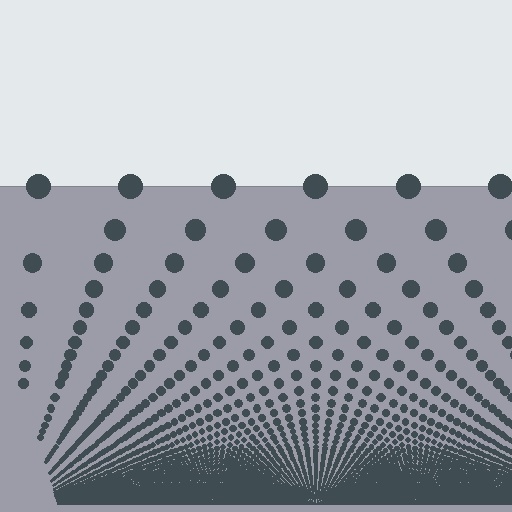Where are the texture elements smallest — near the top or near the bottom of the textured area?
Near the bottom.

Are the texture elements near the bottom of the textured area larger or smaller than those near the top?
Smaller. The gradient is inverted — elements near the bottom are smaller and denser.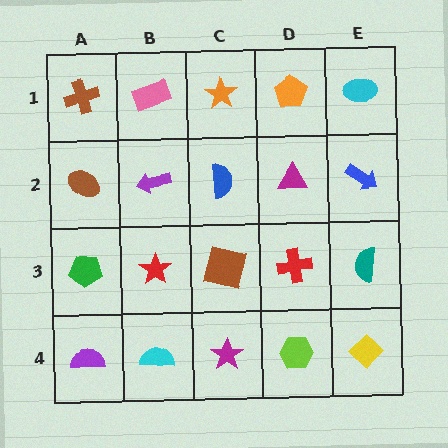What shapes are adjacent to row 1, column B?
A purple arrow (row 2, column B), a brown cross (row 1, column A), an orange star (row 1, column C).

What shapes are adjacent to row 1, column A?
A brown ellipse (row 2, column A), a pink rectangle (row 1, column B).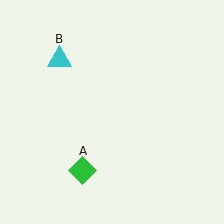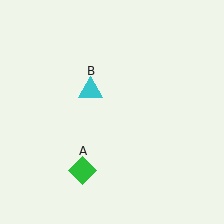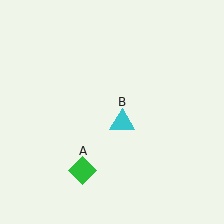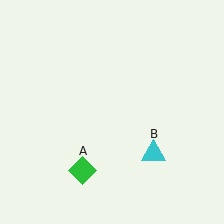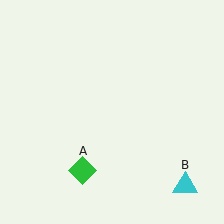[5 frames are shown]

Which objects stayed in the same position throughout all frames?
Green diamond (object A) remained stationary.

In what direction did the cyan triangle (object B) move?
The cyan triangle (object B) moved down and to the right.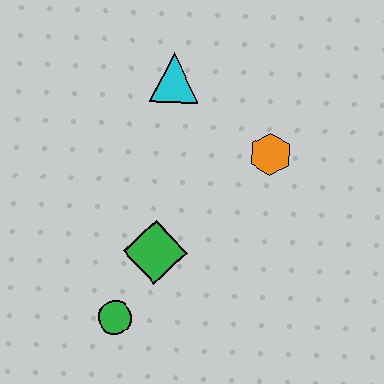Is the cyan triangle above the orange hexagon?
Yes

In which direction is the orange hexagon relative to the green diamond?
The orange hexagon is to the right of the green diamond.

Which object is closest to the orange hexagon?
The cyan triangle is closest to the orange hexagon.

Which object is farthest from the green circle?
The cyan triangle is farthest from the green circle.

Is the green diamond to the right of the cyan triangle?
No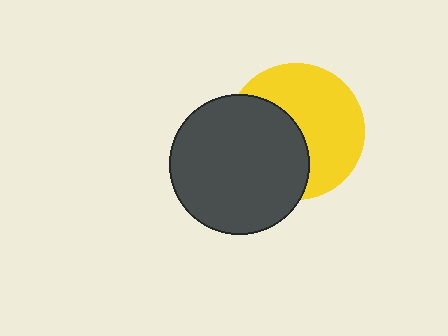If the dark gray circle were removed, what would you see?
You would see the complete yellow circle.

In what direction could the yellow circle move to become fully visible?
The yellow circle could move right. That would shift it out from behind the dark gray circle entirely.